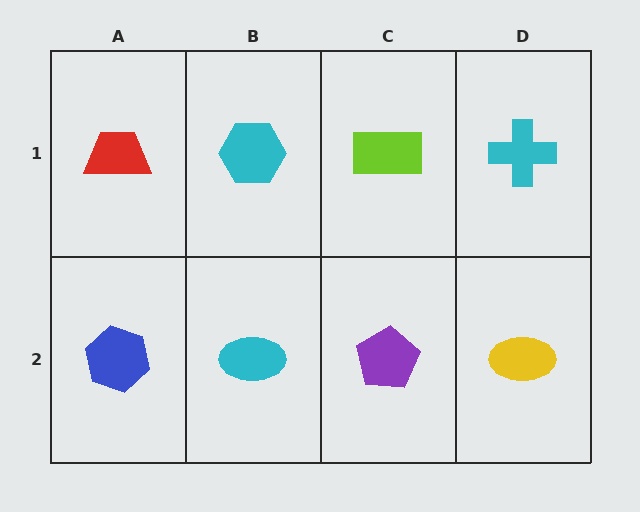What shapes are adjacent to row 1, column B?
A cyan ellipse (row 2, column B), a red trapezoid (row 1, column A), a lime rectangle (row 1, column C).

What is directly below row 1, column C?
A purple pentagon.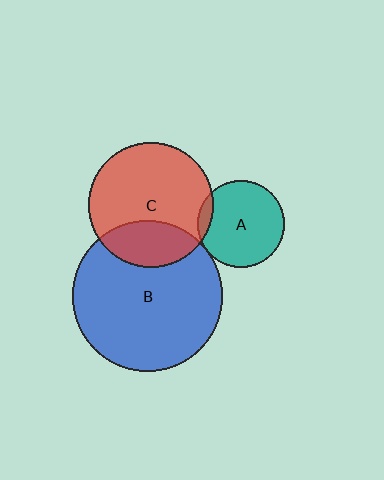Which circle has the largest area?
Circle B (blue).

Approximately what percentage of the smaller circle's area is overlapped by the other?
Approximately 10%.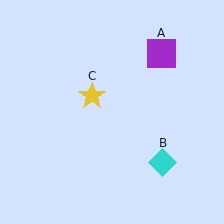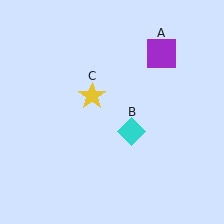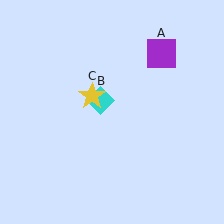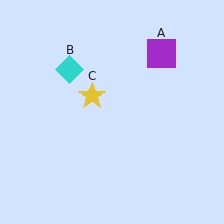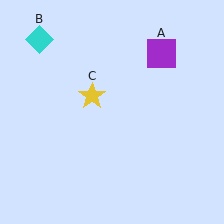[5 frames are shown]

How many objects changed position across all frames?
1 object changed position: cyan diamond (object B).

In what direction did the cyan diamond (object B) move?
The cyan diamond (object B) moved up and to the left.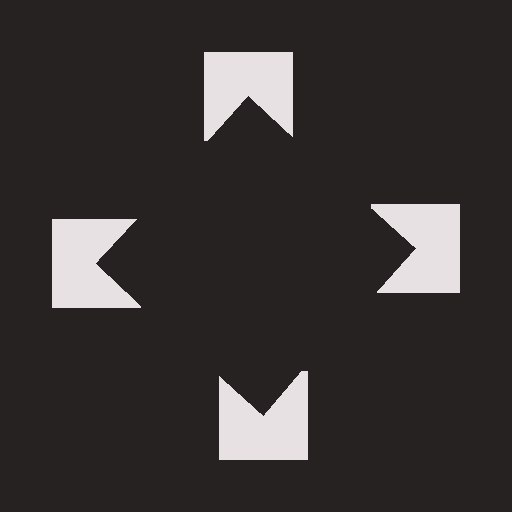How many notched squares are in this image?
There are 4 — one at each vertex of the illusory square.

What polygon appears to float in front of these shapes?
An illusory square — its edges are inferred from the aligned wedge cuts in the notched squares, not physically drawn.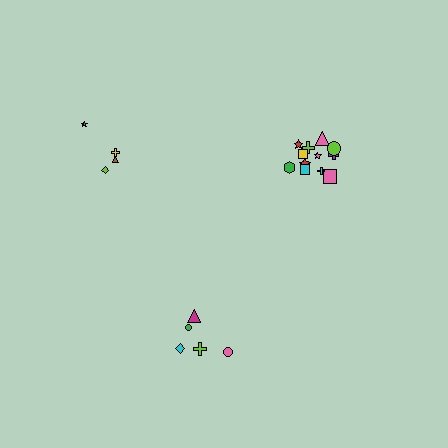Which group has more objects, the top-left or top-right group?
The top-right group.